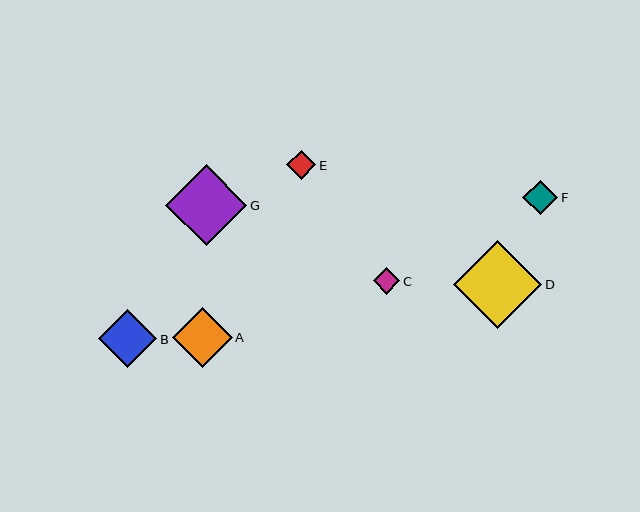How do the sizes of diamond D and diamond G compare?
Diamond D and diamond G are approximately the same size.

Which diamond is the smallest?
Diamond C is the smallest with a size of approximately 26 pixels.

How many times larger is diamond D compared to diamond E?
Diamond D is approximately 3.1 times the size of diamond E.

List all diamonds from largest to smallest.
From largest to smallest: D, G, A, B, F, E, C.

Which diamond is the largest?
Diamond D is the largest with a size of approximately 88 pixels.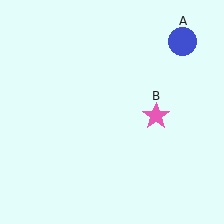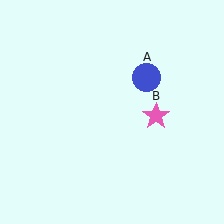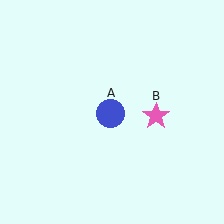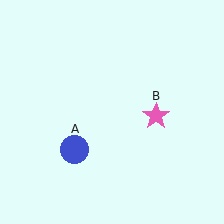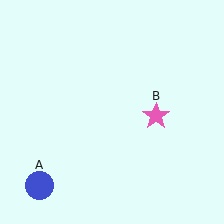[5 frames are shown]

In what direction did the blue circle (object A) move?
The blue circle (object A) moved down and to the left.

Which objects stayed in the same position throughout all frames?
Pink star (object B) remained stationary.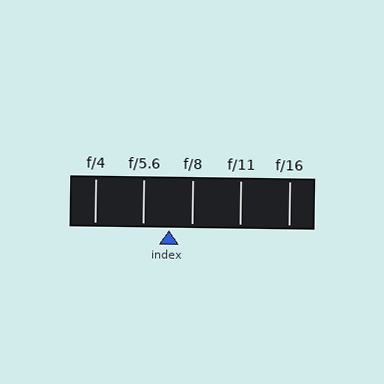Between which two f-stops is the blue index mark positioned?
The index mark is between f/5.6 and f/8.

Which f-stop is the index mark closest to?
The index mark is closest to f/8.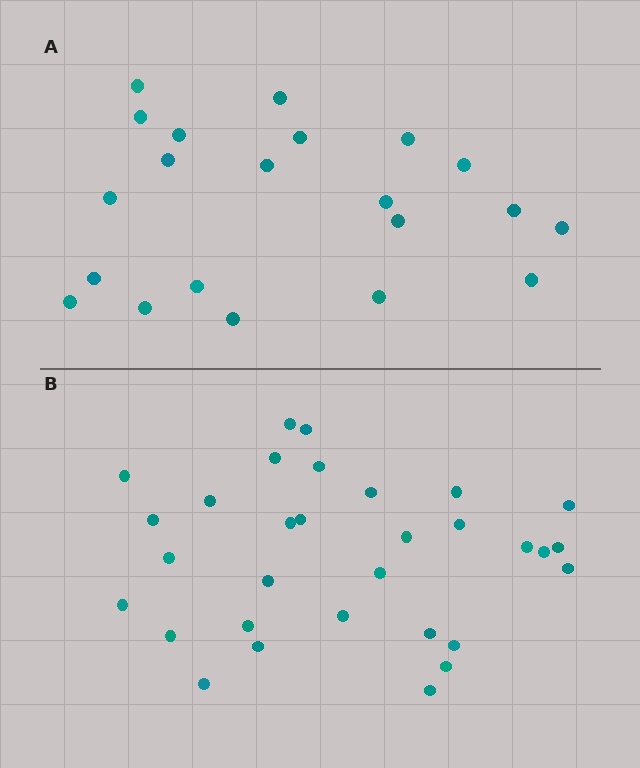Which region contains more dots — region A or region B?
Region B (the bottom region) has more dots.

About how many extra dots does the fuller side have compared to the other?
Region B has roughly 10 or so more dots than region A.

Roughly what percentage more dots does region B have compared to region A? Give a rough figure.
About 50% more.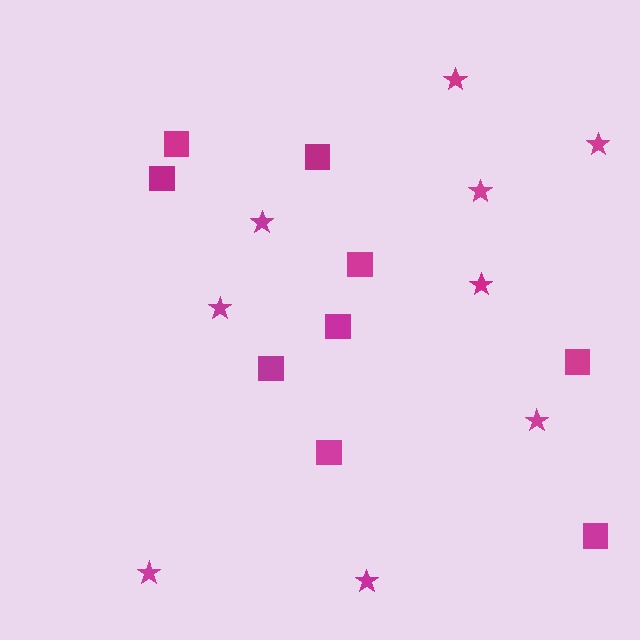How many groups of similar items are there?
There are 2 groups: one group of squares (9) and one group of stars (9).